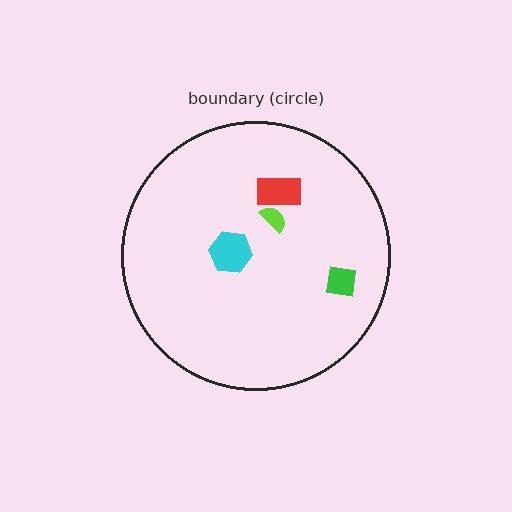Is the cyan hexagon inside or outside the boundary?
Inside.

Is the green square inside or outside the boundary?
Inside.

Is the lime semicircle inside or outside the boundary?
Inside.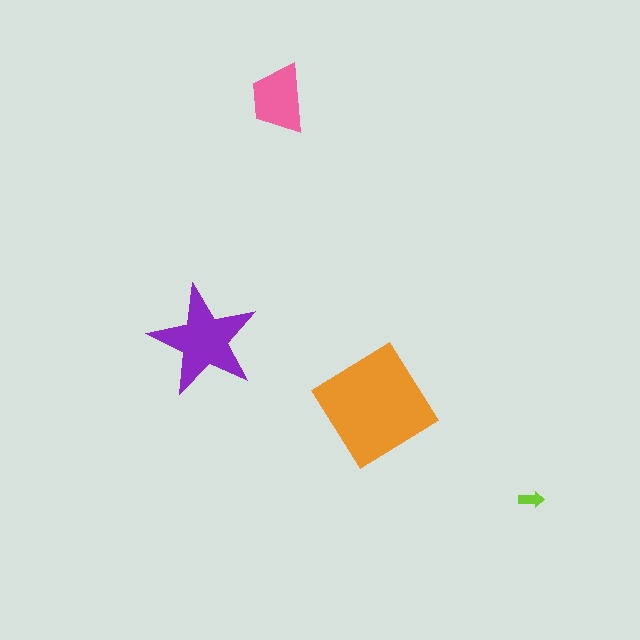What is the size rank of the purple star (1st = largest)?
2nd.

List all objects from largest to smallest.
The orange diamond, the purple star, the pink trapezoid, the lime arrow.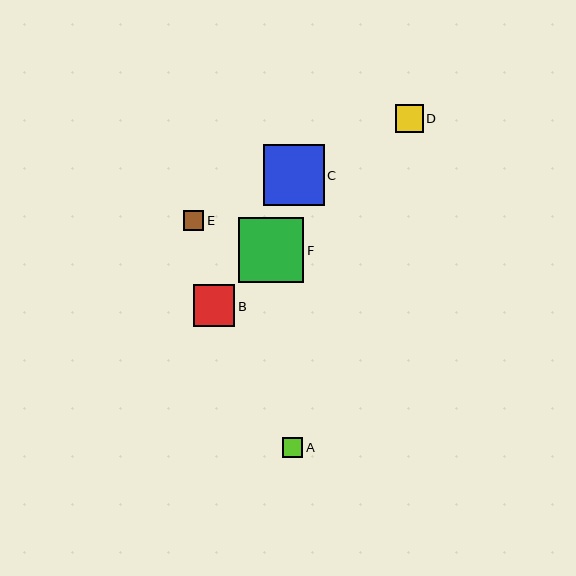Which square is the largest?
Square F is the largest with a size of approximately 66 pixels.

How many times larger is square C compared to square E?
Square C is approximately 3.0 times the size of square E.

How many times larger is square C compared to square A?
Square C is approximately 3.0 times the size of square A.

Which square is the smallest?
Square E is the smallest with a size of approximately 20 pixels.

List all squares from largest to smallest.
From largest to smallest: F, C, B, D, A, E.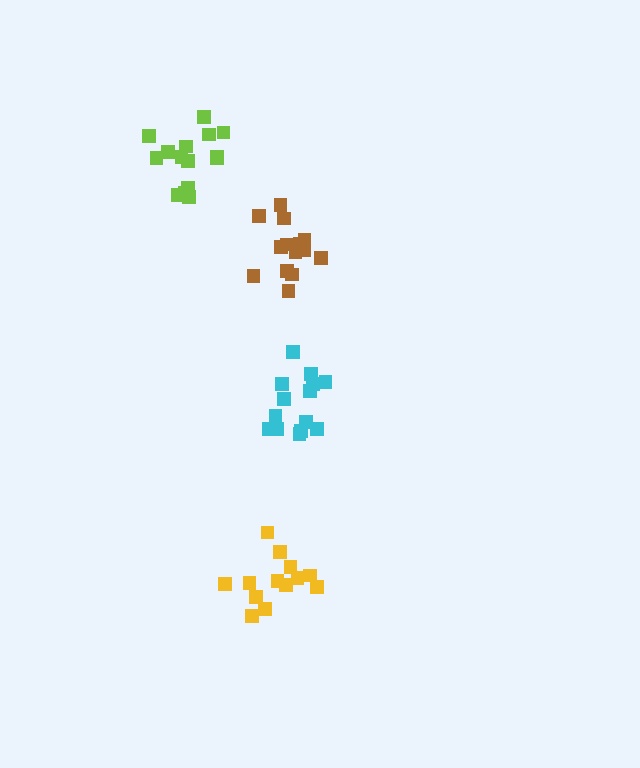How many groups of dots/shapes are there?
There are 4 groups.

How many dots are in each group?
Group 1: 13 dots, Group 2: 14 dots, Group 3: 15 dots, Group 4: 14 dots (56 total).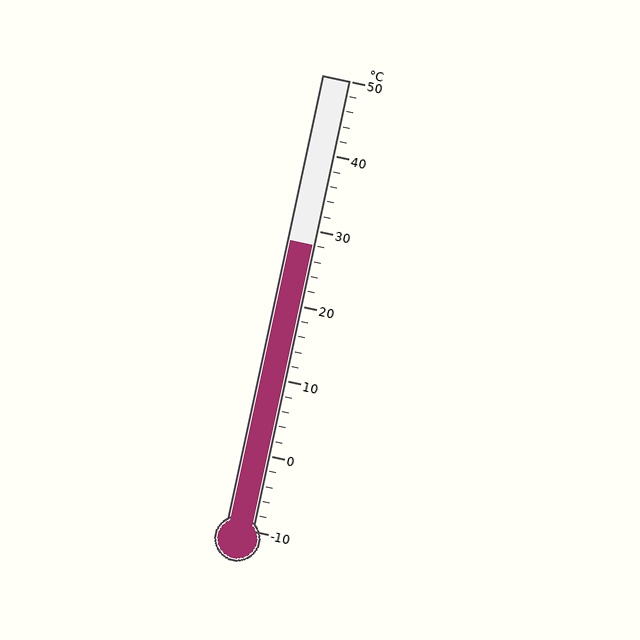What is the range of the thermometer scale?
The thermometer scale ranges from -10°C to 50°C.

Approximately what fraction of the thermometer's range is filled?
The thermometer is filled to approximately 65% of its range.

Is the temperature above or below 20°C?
The temperature is above 20°C.